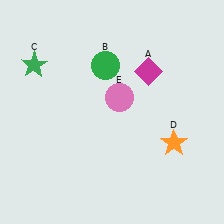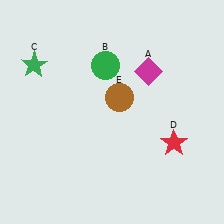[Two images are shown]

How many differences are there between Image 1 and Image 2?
There are 2 differences between the two images.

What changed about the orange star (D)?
In Image 1, D is orange. In Image 2, it changed to red.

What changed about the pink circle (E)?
In Image 1, E is pink. In Image 2, it changed to brown.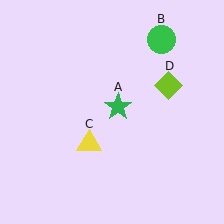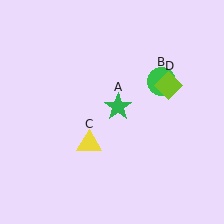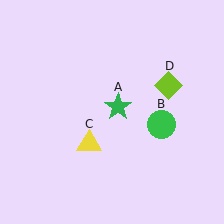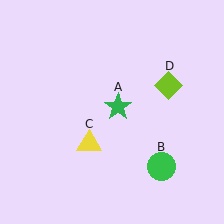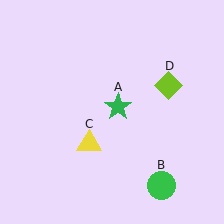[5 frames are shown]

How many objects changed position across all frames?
1 object changed position: green circle (object B).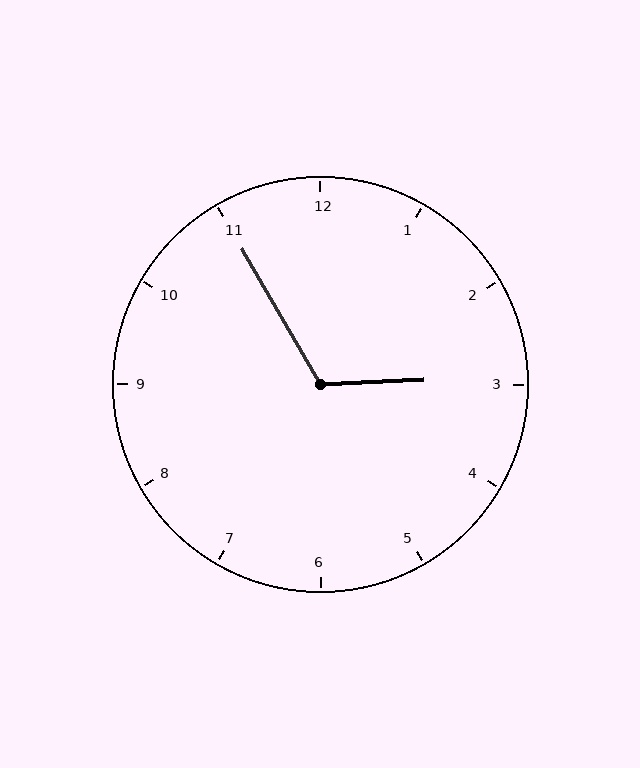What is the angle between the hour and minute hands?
Approximately 118 degrees.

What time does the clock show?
2:55.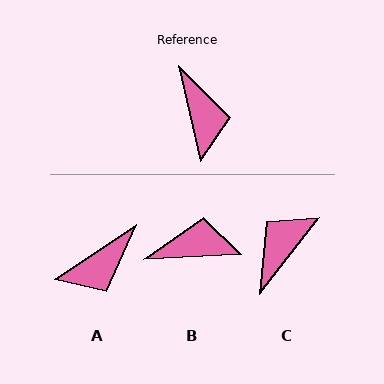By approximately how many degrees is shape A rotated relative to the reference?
Approximately 69 degrees clockwise.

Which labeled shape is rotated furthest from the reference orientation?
C, about 129 degrees away.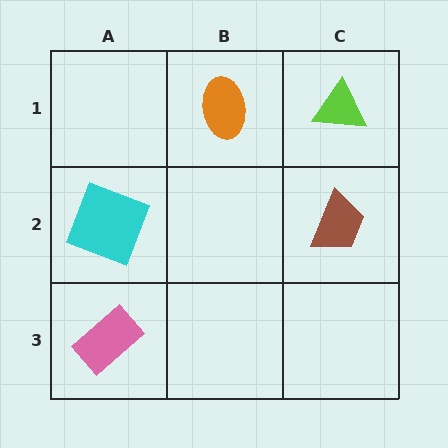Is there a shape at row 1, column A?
No, that cell is empty.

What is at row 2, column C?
A brown trapezoid.